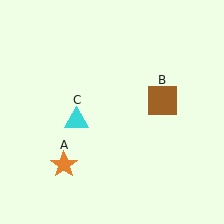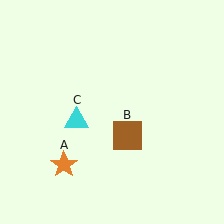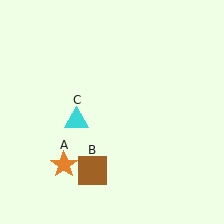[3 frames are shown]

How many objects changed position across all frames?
1 object changed position: brown square (object B).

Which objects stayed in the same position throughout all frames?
Orange star (object A) and cyan triangle (object C) remained stationary.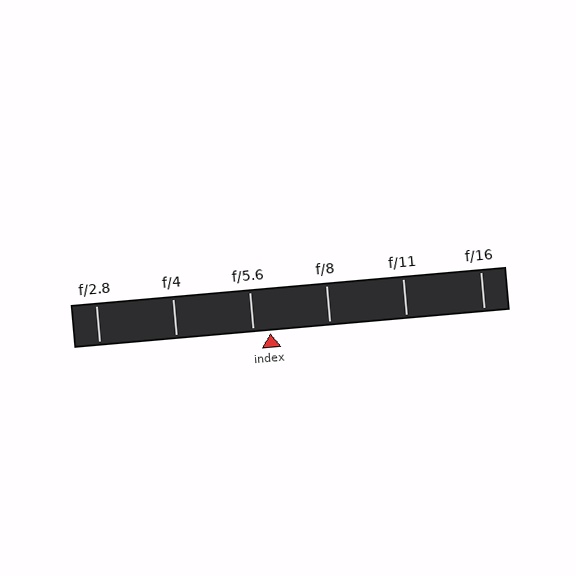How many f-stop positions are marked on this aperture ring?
There are 6 f-stop positions marked.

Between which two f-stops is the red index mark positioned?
The index mark is between f/5.6 and f/8.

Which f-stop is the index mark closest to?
The index mark is closest to f/5.6.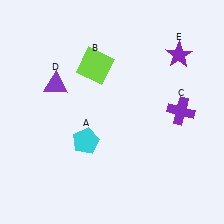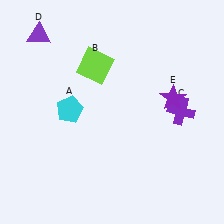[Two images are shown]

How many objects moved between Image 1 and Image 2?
3 objects moved between the two images.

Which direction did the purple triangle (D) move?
The purple triangle (D) moved up.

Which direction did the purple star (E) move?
The purple star (E) moved down.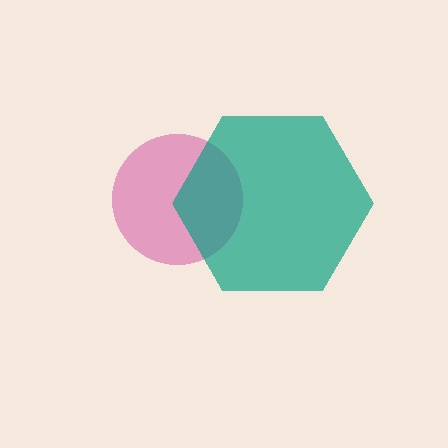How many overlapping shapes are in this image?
There are 2 overlapping shapes in the image.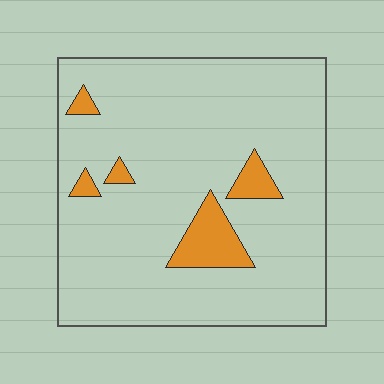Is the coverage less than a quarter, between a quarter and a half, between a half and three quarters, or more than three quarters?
Less than a quarter.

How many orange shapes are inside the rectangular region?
5.